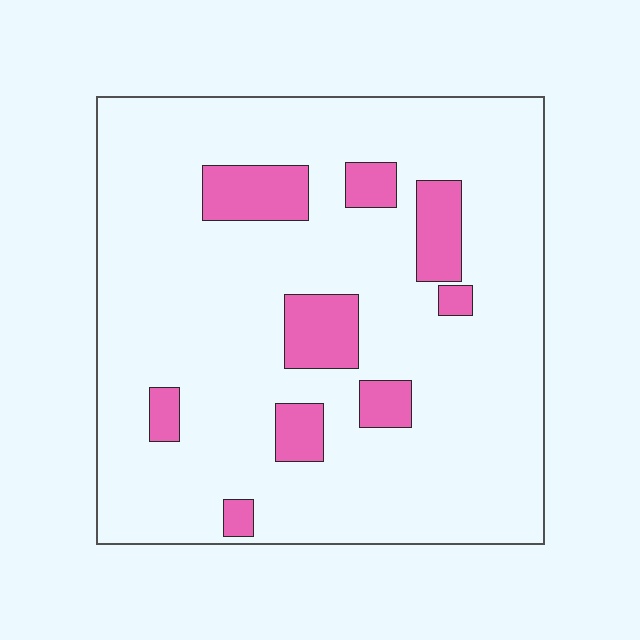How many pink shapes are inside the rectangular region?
9.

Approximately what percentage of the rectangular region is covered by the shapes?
Approximately 15%.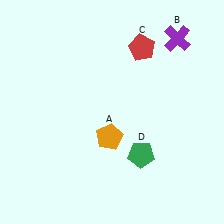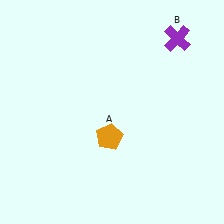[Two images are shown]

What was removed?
The green pentagon (D), the red pentagon (C) were removed in Image 2.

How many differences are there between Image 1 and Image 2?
There are 2 differences between the two images.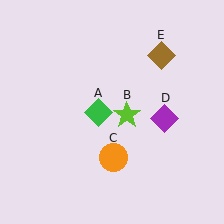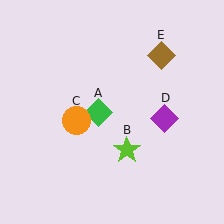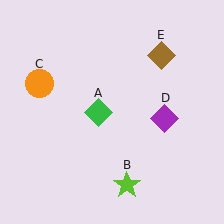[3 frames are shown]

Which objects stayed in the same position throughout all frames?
Green diamond (object A) and purple diamond (object D) and brown diamond (object E) remained stationary.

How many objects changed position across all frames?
2 objects changed position: lime star (object B), orange circle (object C).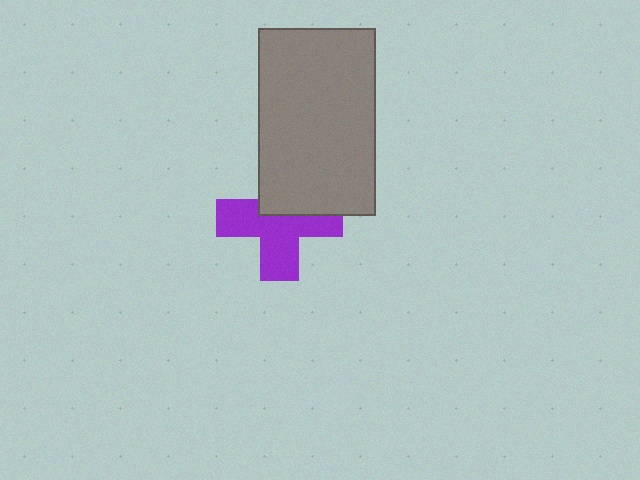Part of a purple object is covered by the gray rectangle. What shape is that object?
It is a cross.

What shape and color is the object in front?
The object in front is a gray rectangle.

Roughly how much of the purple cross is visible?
About half of it is visible (roughly 63%).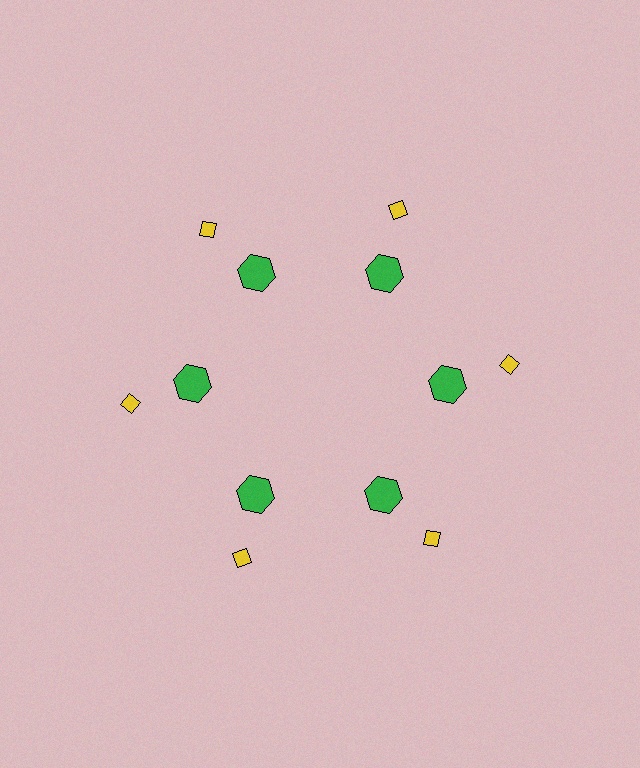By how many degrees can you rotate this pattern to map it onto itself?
The pattern maps onto itself every 60 degrees of rotation.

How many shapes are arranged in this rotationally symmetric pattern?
There are 12 shapes, arranged in 6 groups of 2.